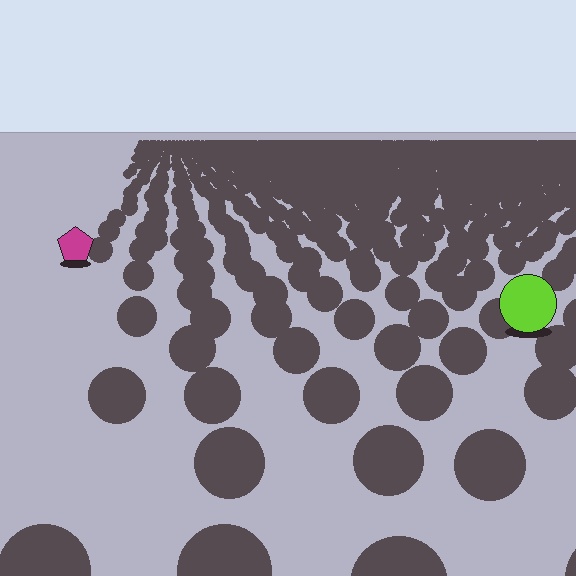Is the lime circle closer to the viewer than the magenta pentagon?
Yes. The lime circle is closer — you can tell from the texture gradient: the ground texture is coarser near it.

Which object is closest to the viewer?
The lime circle is closest. The texture marks near it are larger and more spread out.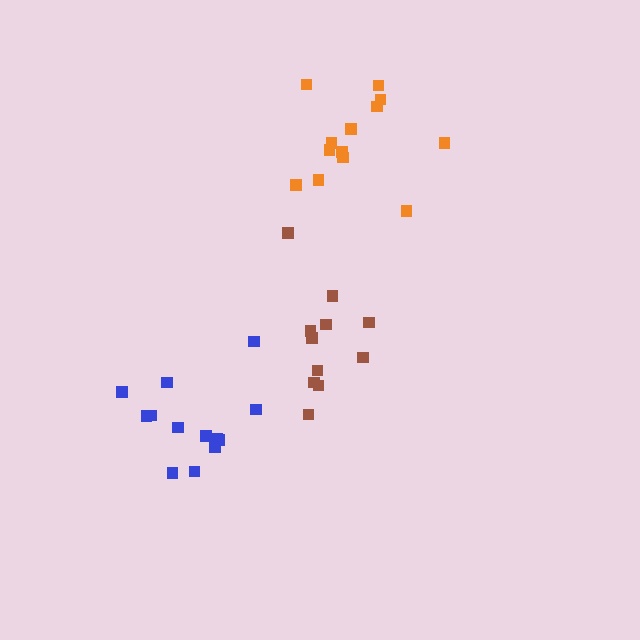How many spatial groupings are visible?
There are 3 spatial groupings.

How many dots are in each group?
Group 1: 11 dots, Group 2: 13 dots, Group 3: 13 dots (37 total).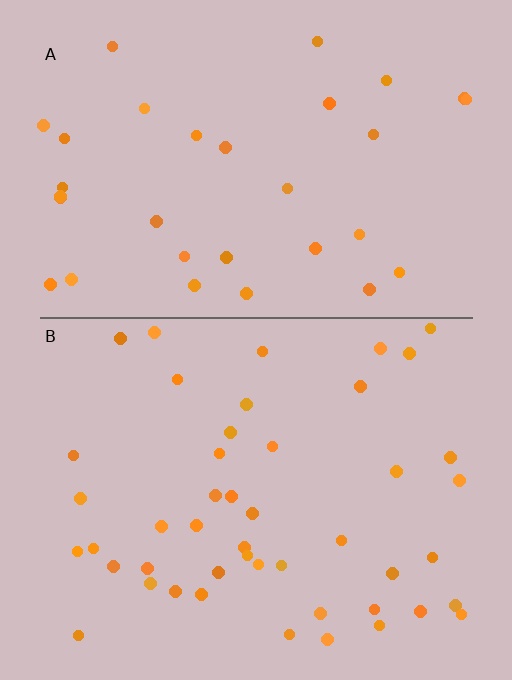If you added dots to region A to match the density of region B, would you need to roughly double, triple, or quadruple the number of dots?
Approximately double.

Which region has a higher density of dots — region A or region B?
B (the bottom).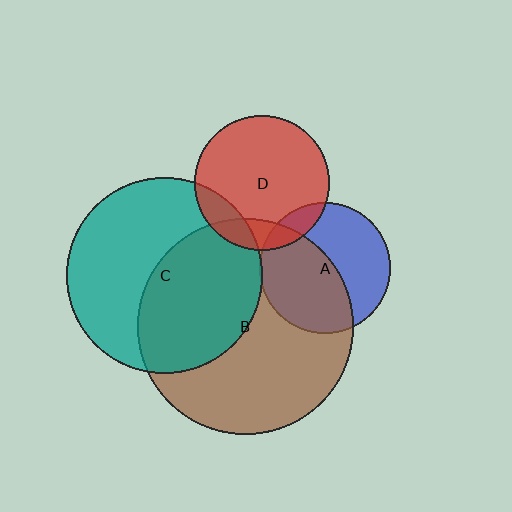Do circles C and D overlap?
Yes.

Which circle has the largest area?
Circle B (brown).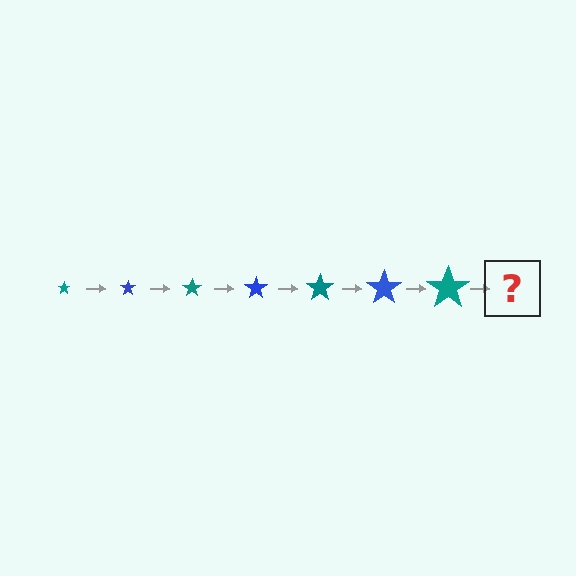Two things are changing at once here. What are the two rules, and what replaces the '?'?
The two rules are that the star grows larger each step and the color cycles through teal and blue. The '?' should be a blue star, larger than the previous one.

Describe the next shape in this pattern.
It should be a blue star, larger than the previous one.